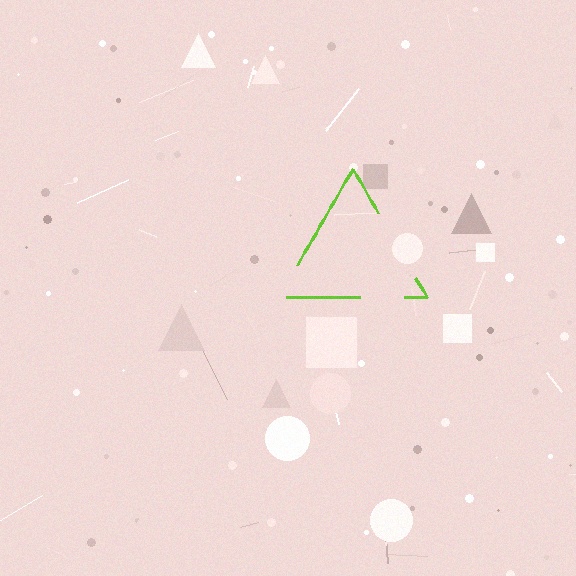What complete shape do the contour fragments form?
The contour fragments form a triangle.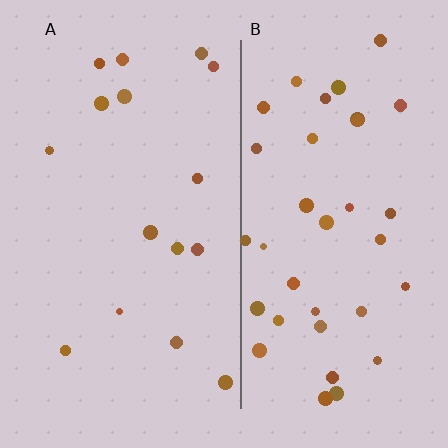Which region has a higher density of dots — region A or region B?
B (the right).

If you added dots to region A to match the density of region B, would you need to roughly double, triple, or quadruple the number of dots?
Approximately double.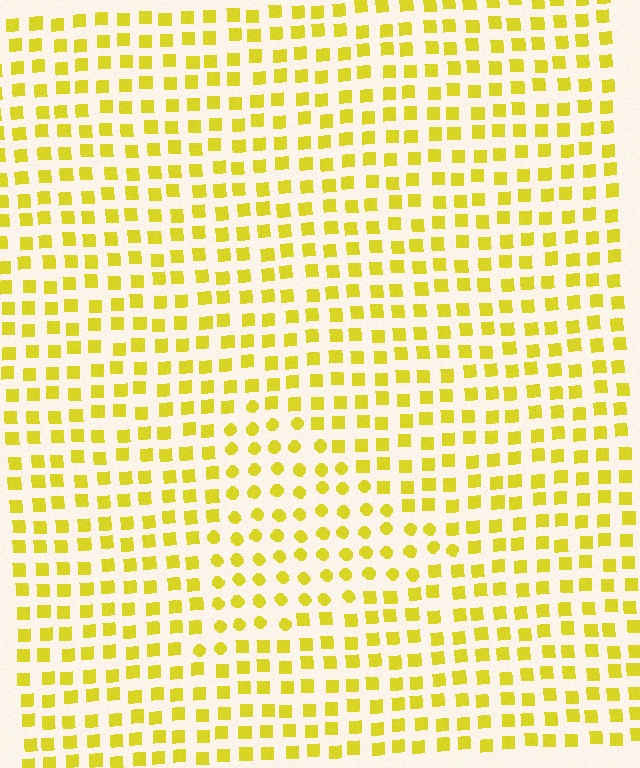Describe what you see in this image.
The image is filled with small yellow elements arranged in a uniform grid. A triangle-shaped region contains circles, while the surrounding area contains squares. The boundary is defined purely by the change in element shape.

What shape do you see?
I see a triangle.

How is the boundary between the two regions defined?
The boundary is defined by a change in element shape: circles inside vs. squares outside. All elements share the same color and spacing.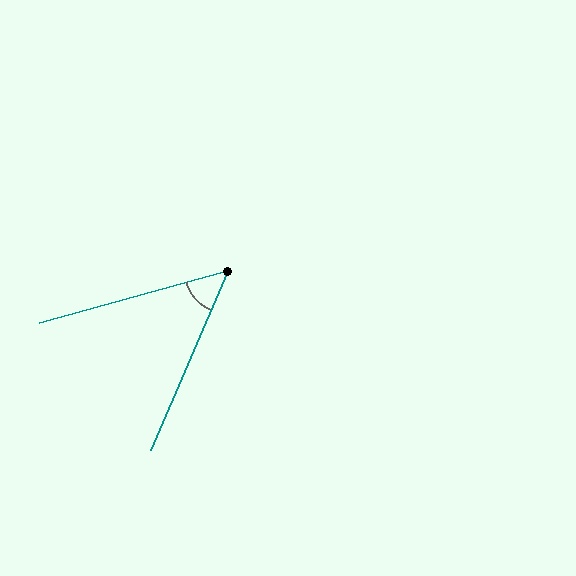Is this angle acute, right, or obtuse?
It is acute.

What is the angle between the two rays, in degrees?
Approximately 51 degrees.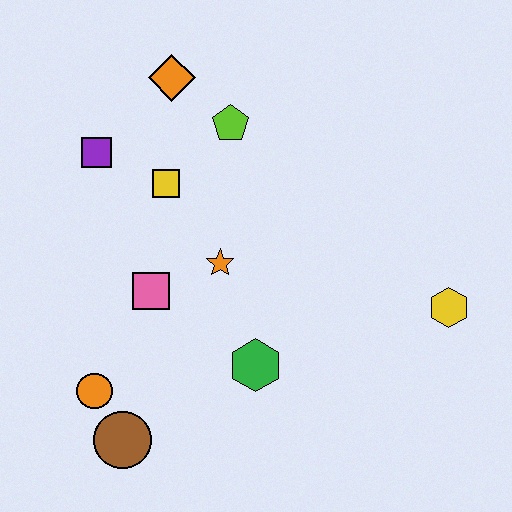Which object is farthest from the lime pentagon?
The brown circle is farthest from the lime pentagon.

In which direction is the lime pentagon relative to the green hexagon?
The lime pentagon is above the green hexagon.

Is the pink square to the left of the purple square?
No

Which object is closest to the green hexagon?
The orange star is closest to the green hexagon.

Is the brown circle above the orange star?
No